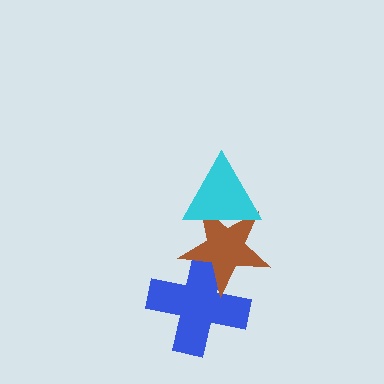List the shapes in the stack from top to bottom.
From top to bottom: the cyan triangle, the brown star, the blue cross.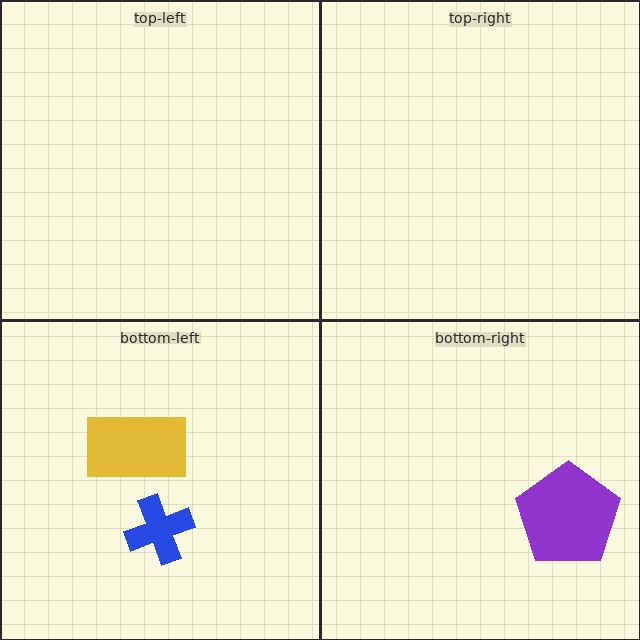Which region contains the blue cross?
The bottom-left region.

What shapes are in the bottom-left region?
The yellow rectangle, the blue cross.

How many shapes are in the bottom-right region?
1.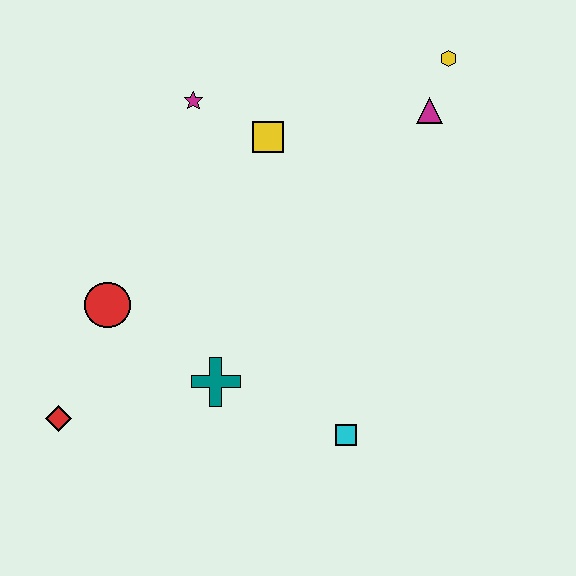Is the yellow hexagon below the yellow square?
No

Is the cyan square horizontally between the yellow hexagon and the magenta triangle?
No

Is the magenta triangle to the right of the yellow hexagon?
No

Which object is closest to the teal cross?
The red circle is closest to the teal cross.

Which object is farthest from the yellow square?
The red diamond is farthest from the yellow square.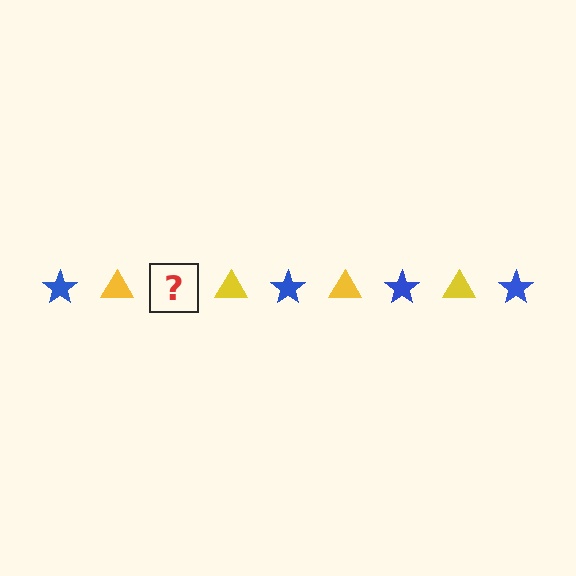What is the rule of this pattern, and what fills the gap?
The rule is that the pattern alternates between blue star and yellow triangle. The gap should be filled with a blue star.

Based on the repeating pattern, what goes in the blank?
The blank should be a blue star.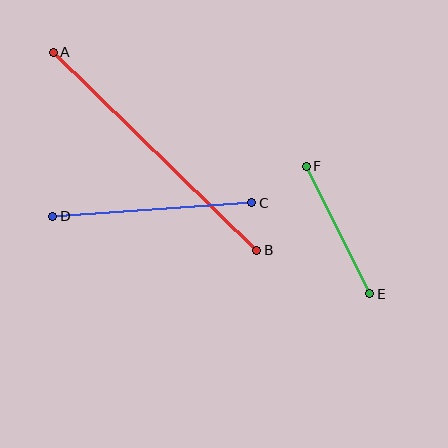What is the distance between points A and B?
The distance is approximately 284 pixels.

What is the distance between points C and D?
The distance is approximately 199 pixels.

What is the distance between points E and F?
The distance is approximately 143 pixels.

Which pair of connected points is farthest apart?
Points A and B are farthest apart.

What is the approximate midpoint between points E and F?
The midpoint is at approximately (338, 230) pixels.